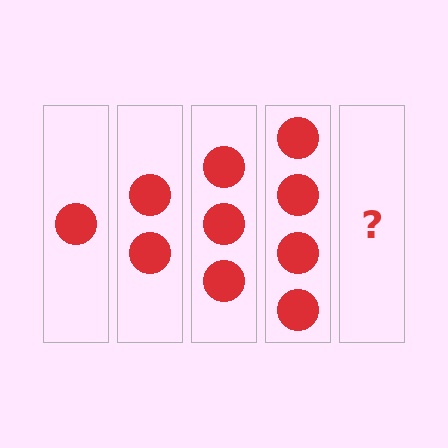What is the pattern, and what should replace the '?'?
The pattern is that each step adds one more circle. The '?' should be 5 circles.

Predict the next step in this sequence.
The next step is 5 circles.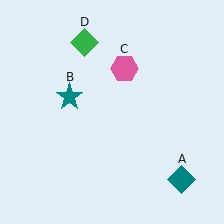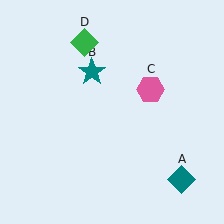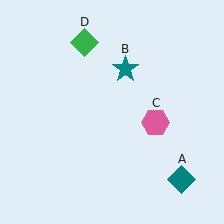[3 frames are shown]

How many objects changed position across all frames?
2 objects changed position: teal star (object B), pink hexagon (object C).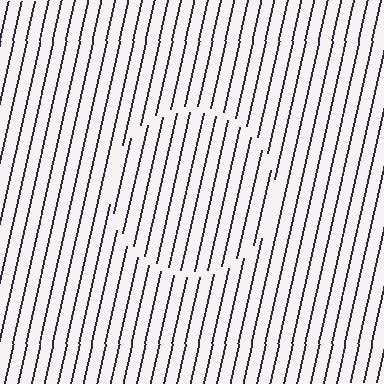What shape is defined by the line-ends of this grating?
An illusory circle. The interior of the shape contains the same grating, shifted by half a period — the contour is defined by the phase discontinuity where line-ends from the inner and outer gratings abut.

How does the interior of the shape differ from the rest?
The interior of the shape contains the same grating, shifted by half a period — the contour is defined by the phase discontinuity where line-ends from the inner and outer gratings abut.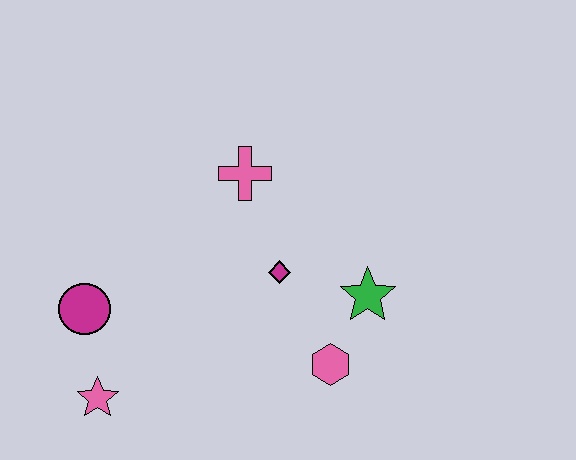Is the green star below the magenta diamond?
Yes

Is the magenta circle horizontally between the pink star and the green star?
No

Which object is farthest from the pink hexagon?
The magenta circle is farthest from the pink hexagon.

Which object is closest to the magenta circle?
The pink star is closest to the magenta circle.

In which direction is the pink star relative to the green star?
The pink star is to the left of the green star.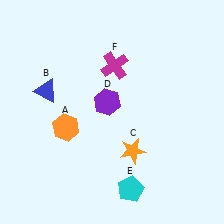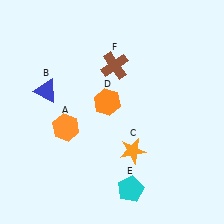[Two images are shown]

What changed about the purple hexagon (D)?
In Image 1, D is purple. In Image 2, it changed to orange.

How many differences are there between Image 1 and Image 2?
There are 2 differences between the two images.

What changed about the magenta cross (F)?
In Image 1, F is magenta. In Image 2, it changed to brown.